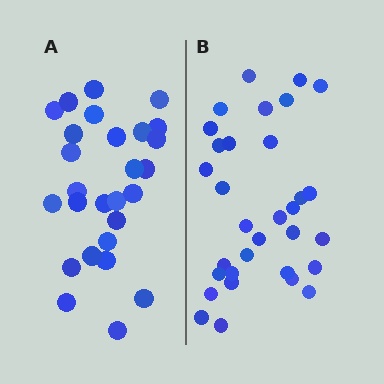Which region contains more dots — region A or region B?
Region B (the right region) has more dots.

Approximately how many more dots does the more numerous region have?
Region B has about 5 more dots than region A.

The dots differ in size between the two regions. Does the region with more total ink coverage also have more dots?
No. Region A has more total ink coverage because its dots are larger, but region B actually contains more individual dots. Total area can be misleading — the number of items is what matters here.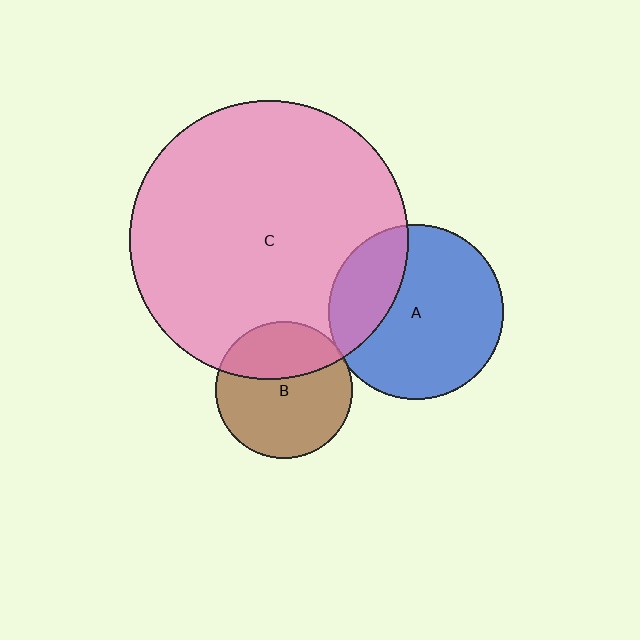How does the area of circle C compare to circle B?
Approximately 4.1 times.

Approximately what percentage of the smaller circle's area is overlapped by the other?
Approximately 25%.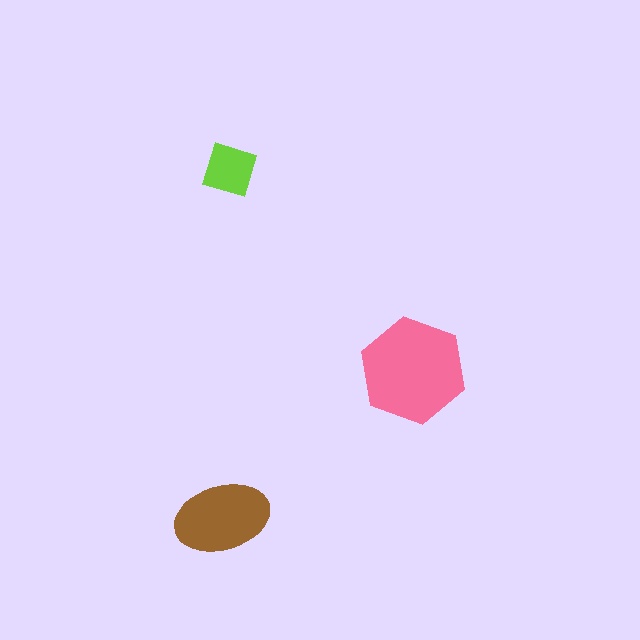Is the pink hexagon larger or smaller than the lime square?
Larger.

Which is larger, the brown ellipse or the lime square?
The brown ellipse.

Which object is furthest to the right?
The pink hexagon is rightmost.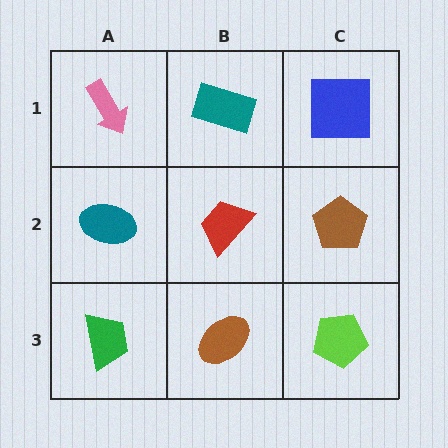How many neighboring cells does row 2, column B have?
4.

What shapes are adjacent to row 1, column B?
A red trapezoid (row 2, column B), a pink arrow (row 1, column A), a blue square (row 1, column C).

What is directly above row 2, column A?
A pink arrow.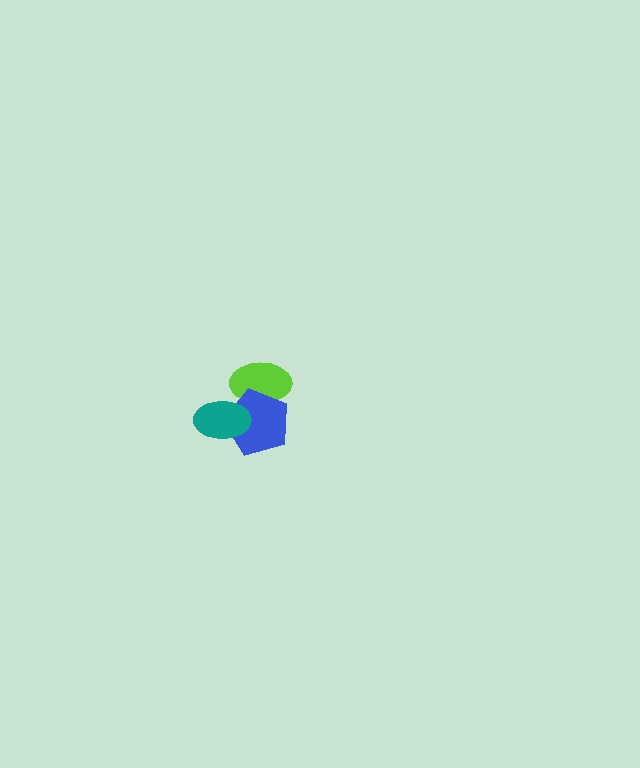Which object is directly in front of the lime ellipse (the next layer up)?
The blue pentagon is directly in front of the lime ellipse.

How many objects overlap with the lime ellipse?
2 objects overlap with the lime ellipse.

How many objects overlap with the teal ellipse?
2 objects overlap with the teal ellipse.